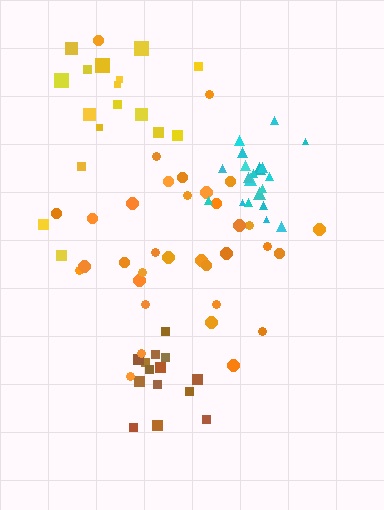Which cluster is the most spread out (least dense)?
Yellow.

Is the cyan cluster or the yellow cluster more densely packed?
Cyan.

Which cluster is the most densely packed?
Cyan.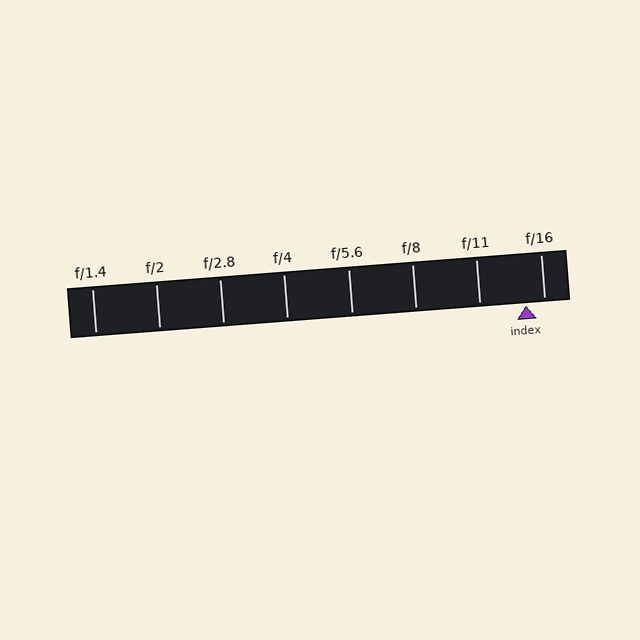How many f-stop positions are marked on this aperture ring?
There are 8 f-stop positions marked.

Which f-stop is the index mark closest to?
The index mark is closest to f/16.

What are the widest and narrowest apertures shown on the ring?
The widest aperture shown is f/1.4 and the narrowest is f/16.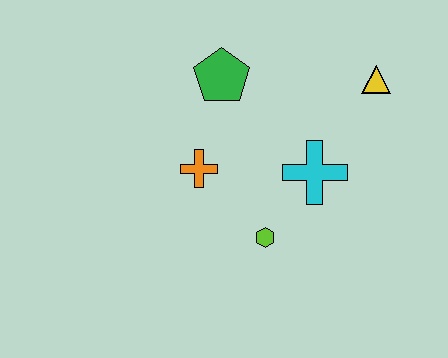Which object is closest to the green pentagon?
The orange cross is closest to the green pentagon.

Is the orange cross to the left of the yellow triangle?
Yes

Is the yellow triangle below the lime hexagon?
No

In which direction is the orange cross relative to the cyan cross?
The orange cross is to the left of the cyan cross.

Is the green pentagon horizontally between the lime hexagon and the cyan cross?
No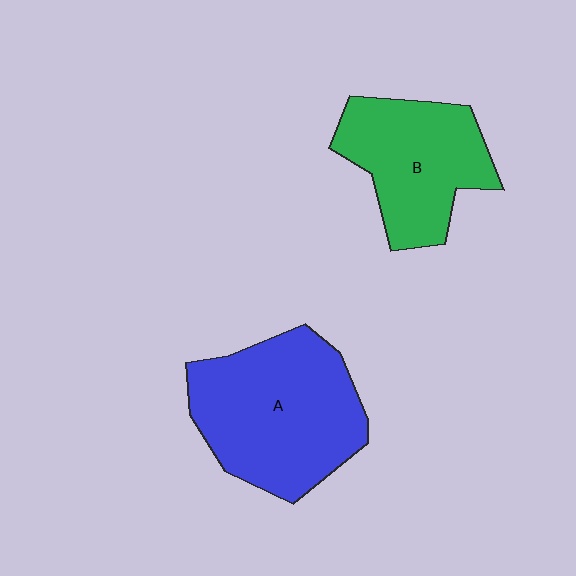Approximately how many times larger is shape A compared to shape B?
Approximately 1.3 times.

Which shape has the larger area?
Shape A (blue).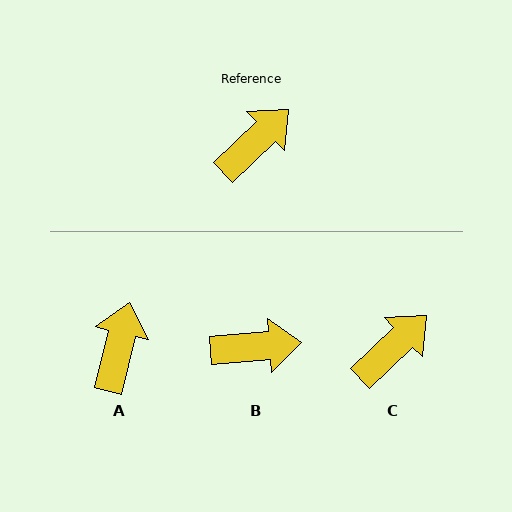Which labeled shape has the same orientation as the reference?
C.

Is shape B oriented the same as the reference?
No, it is off by about 39 degrees.